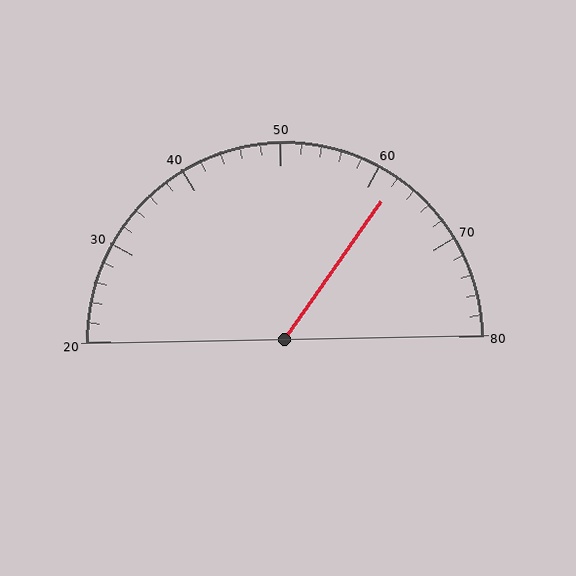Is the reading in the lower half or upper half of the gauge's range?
The reading is in the upper half of the range (20 to 80).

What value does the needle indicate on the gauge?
The needle indicates approximately 62.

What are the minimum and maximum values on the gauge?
The gauge ranges from 20 to 80.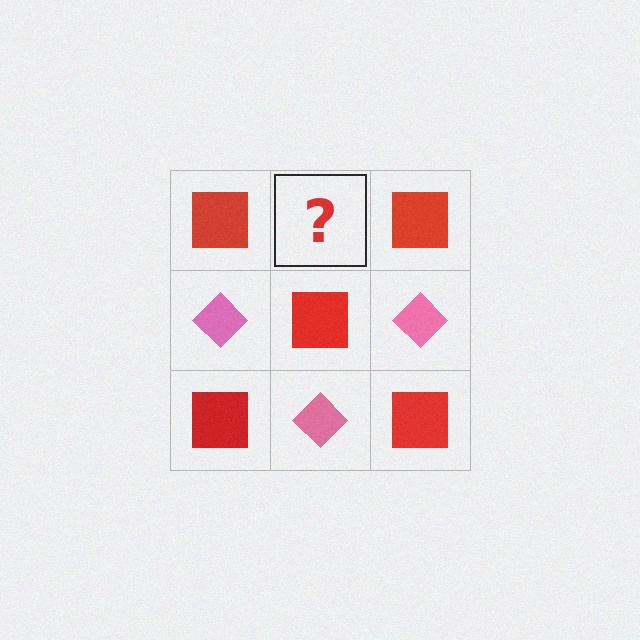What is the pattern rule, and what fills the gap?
The rule is that it alternates red square and pink diamond in a checkerboard pattern. The gap should be filled with a pink diamond.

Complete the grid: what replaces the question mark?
The question mark should be replaced with a pink diamond.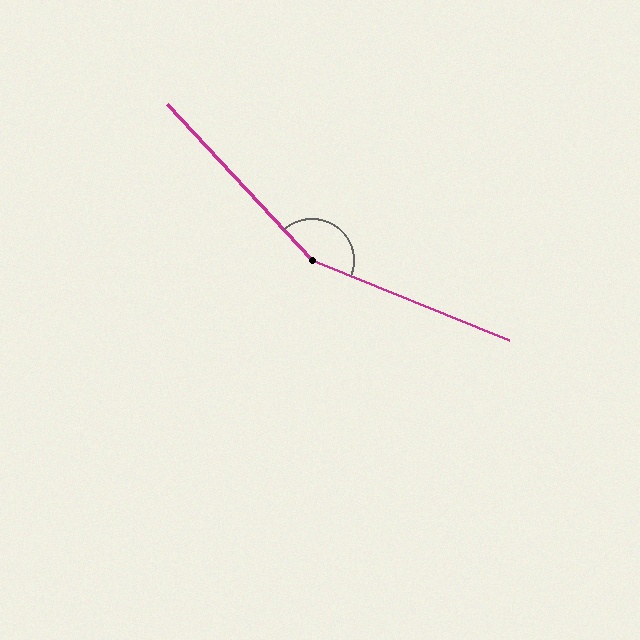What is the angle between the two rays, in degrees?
Approximately 155 degrees.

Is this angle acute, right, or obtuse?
It is obtuse.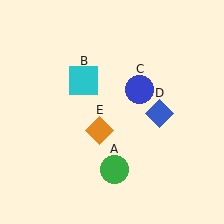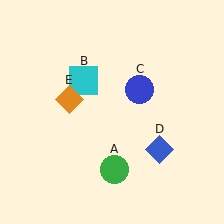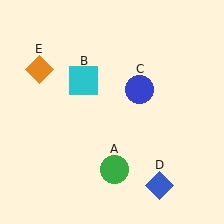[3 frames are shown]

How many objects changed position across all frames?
2 objects changed position: blue diamond (object D), orange diamond (object E).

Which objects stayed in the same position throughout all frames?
Green circle (object A) and cyan square (object B) and blue circle (object C) remained stationary.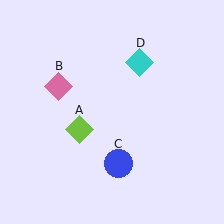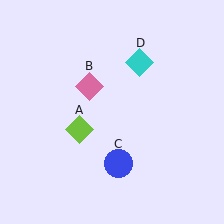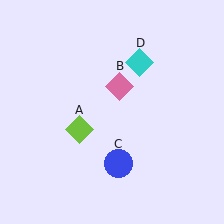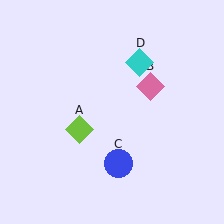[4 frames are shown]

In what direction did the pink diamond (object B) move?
The pink diamond (object B) moved right.